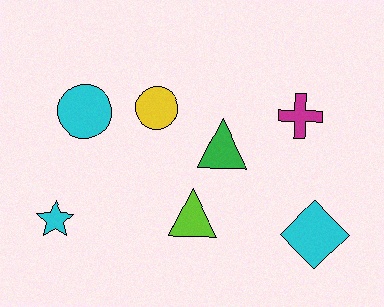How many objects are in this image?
There are 7 objects.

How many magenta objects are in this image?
There is 1 magenta object.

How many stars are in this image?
There is 1 star.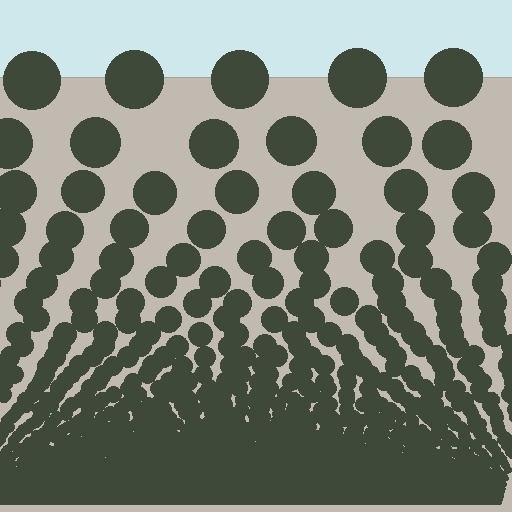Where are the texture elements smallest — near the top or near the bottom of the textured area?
Near the bottom.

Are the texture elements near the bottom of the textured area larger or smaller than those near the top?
Smaller. The gradient is inverted — elements near the bottom are smaller and denser.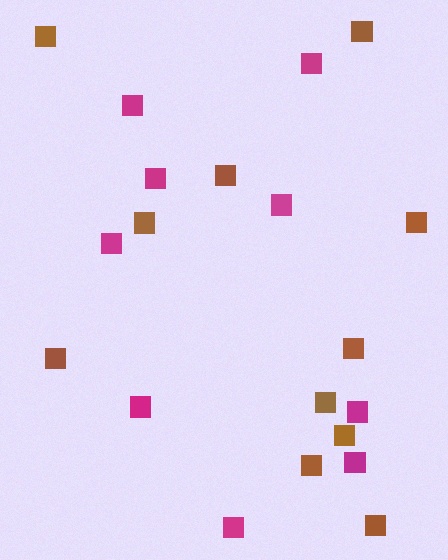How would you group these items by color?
There are 2 groups: one group of brown squares (11) and one group of magenta squares (9).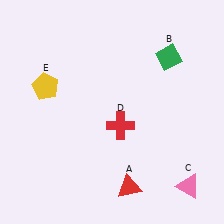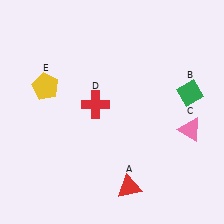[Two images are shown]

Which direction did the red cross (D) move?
The red cross (D) moved left.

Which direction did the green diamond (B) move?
The green diamond (B) moved down.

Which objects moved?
The objects that moved are: the green diamond (B), the pink triangle (C), the red cross (D).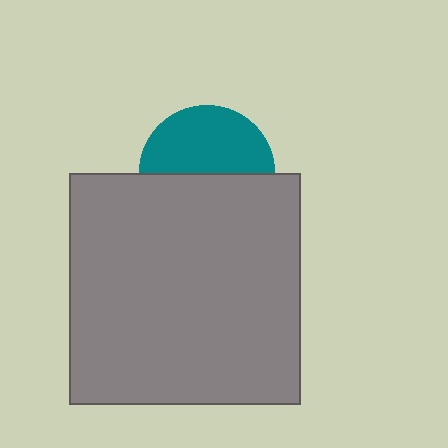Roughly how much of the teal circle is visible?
About half of it is visible (roughly 51%).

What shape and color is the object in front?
The object in front is a gray square.